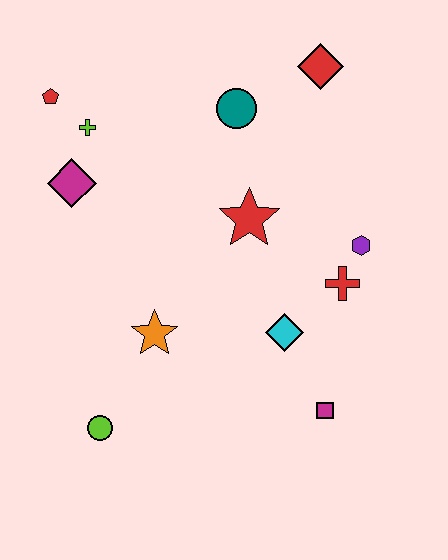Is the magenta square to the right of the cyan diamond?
Yes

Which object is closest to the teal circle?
The red diamond is closest to the teal circle.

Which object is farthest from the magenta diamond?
The magenta square is farthest from the magenta diamond.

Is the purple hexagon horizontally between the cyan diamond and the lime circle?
No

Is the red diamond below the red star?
No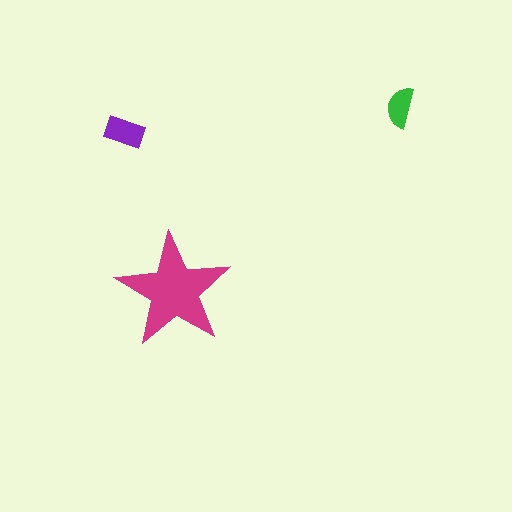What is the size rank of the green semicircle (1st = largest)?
3rd.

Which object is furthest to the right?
The green semicircle is rightmost.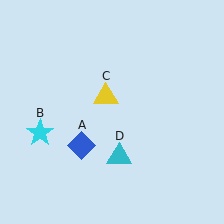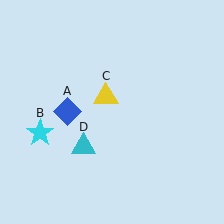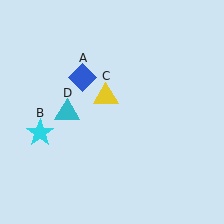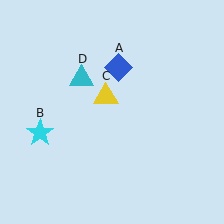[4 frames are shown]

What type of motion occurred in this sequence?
The blue diamond (object A), cyan triangle (object D) rotated clockwise around the center of the scene.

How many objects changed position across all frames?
2 objects changed position: blue diamond (object A), cyan triangle (object D).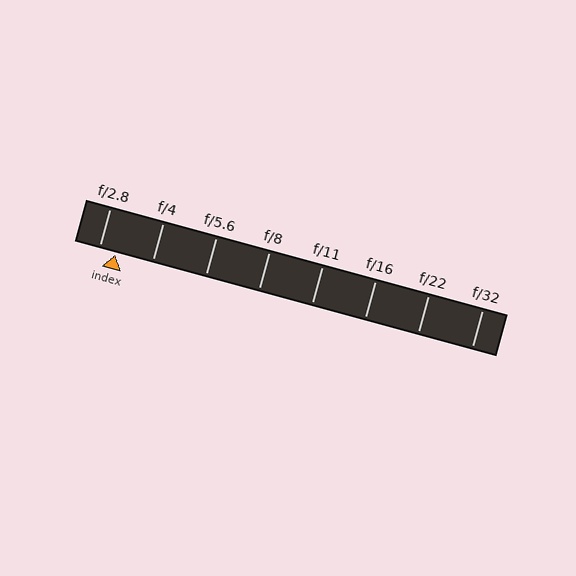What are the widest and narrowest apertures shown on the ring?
The widest aperture shown is f/2.8 and the narrowest is f/32.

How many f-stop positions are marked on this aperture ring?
There are 8 f-stop positions marked.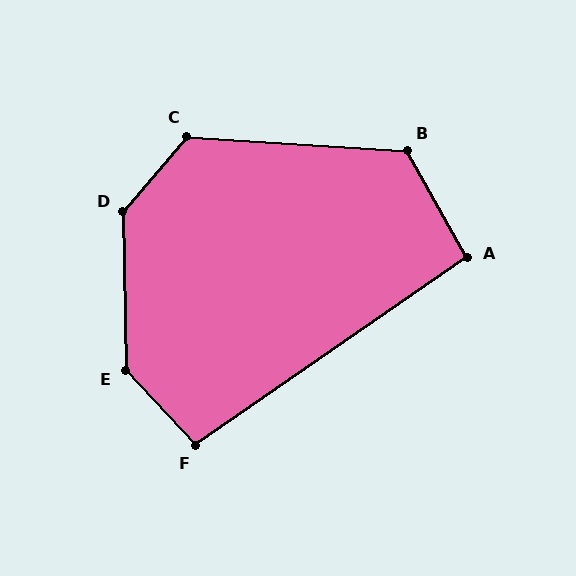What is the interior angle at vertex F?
Approximately 99 degrees (obtuse).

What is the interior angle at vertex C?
Approximately 127 degrees (obtuse).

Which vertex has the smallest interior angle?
A, at approximately 95 degrees.